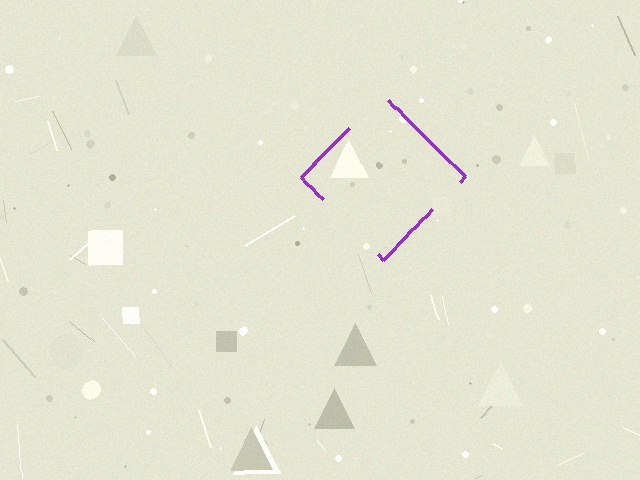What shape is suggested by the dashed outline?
The dashed outline suggests a diamond.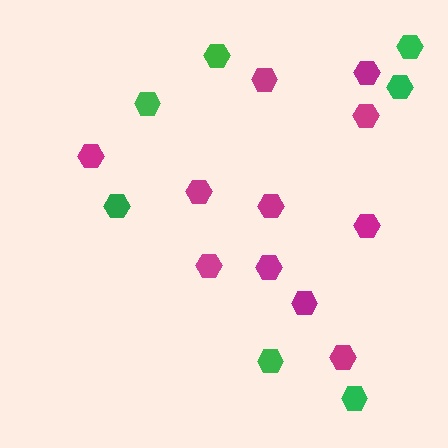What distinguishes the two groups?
There are 2 groups: one group of magenta hexagons (11) and one group of green hexagons (7).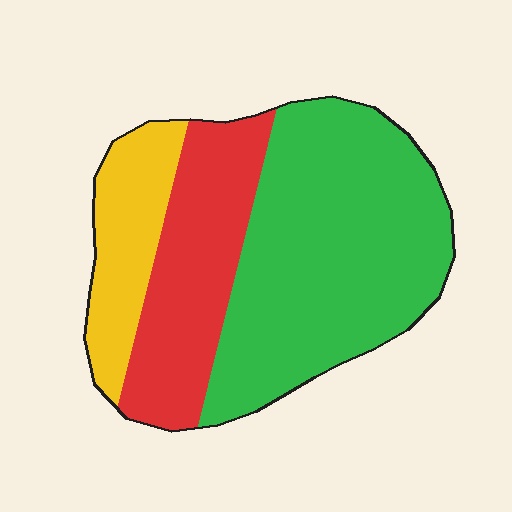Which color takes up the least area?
Yellow, at roughly 15%.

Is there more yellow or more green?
Green.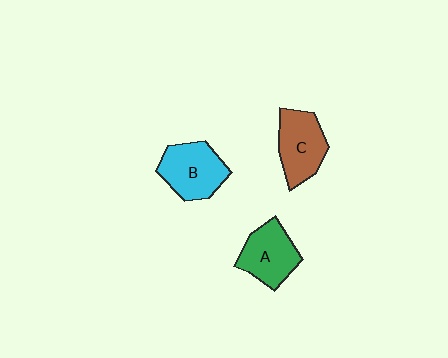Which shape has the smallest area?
Shape A (green).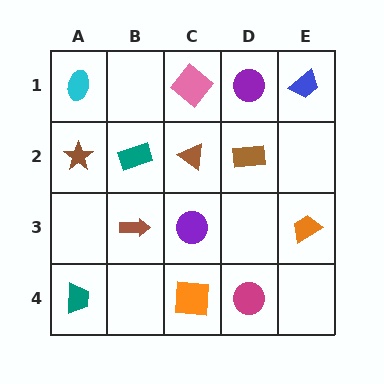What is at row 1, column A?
A cyan ellipse.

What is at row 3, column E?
An orange trapezoid.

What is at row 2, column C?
A brown triangle.